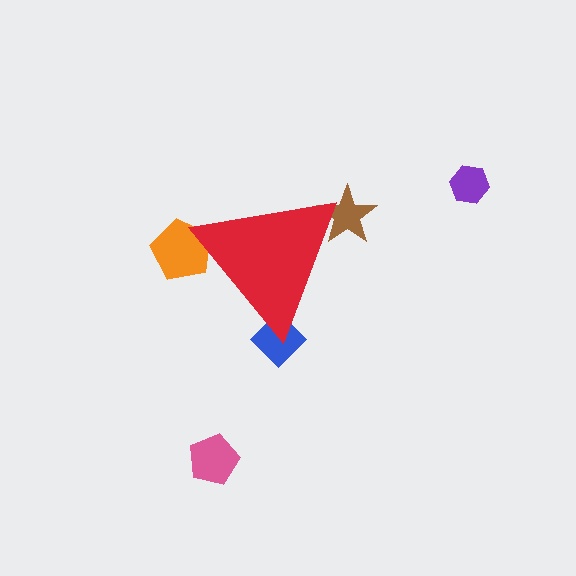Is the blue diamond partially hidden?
Yes, the blue diamond is partially hidden behind the red triangle.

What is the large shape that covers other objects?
A red triangle.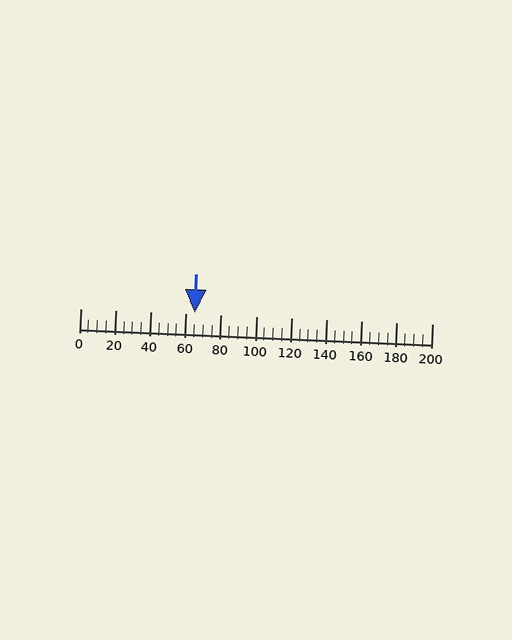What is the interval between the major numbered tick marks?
The major tick marks are spaced 20 units apart.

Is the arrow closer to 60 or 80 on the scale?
The arrow is closer to 60.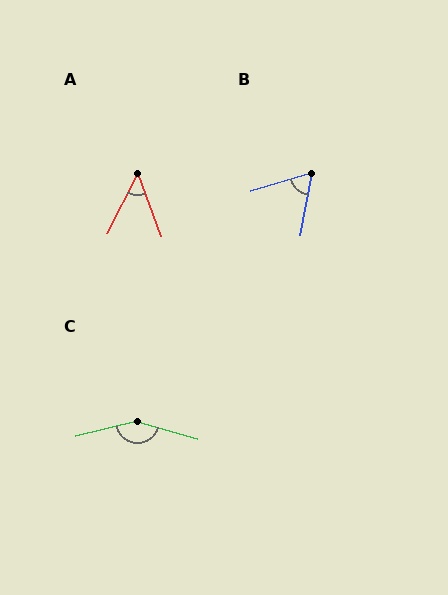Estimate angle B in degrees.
Approximately 64 degrees.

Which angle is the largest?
C, at approximately 150 degrees.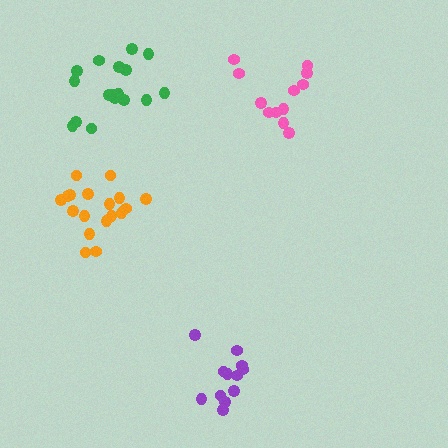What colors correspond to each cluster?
The clusters are colored: purple, orange, pink, green.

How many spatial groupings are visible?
There are 4 spatial groupings.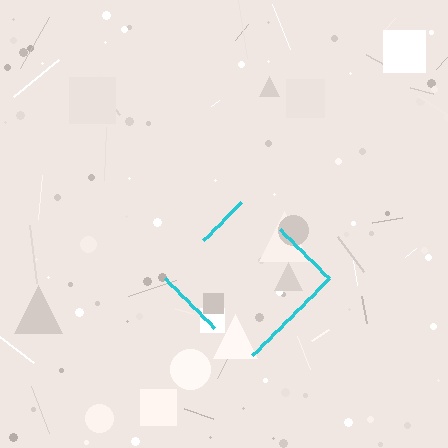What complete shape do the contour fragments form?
The contour fragments form a diamond.